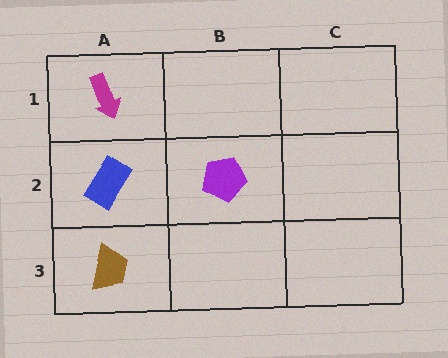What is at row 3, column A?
A brown trapezoid.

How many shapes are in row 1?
1 shape.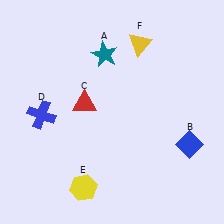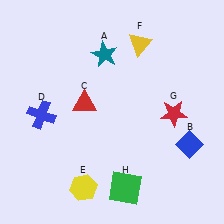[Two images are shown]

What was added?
A red star (G), a green square (H) were added in Image 2.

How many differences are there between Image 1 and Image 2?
There are 2 differences between the two images.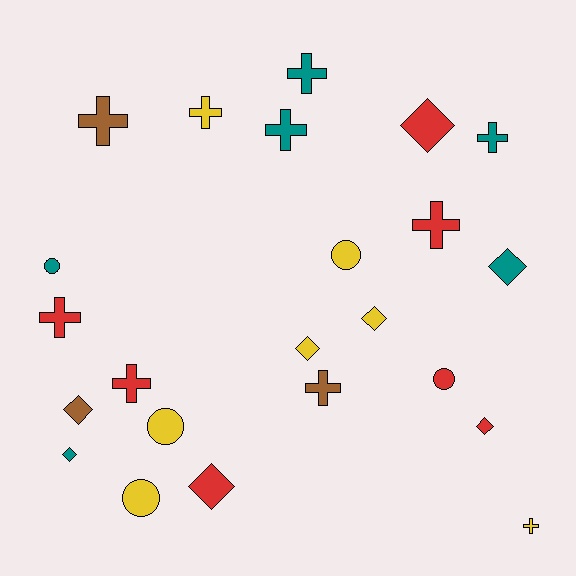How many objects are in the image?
There are 23 objects.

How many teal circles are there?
There is 1 teal circle.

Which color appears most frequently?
Red, with 7 objects.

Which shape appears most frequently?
Cross, with 10 objects.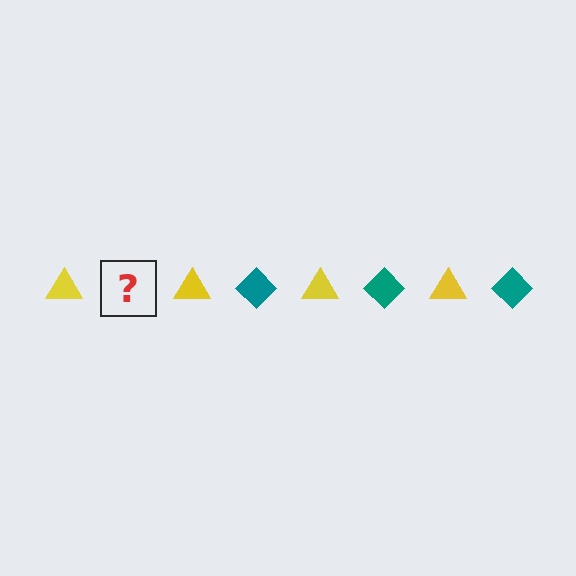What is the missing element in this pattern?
The missing element is a teal diamond.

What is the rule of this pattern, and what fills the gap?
The rule is that the pattern alternates between yellow triangle and teal diamond. The gap should be filled with a teal diamond.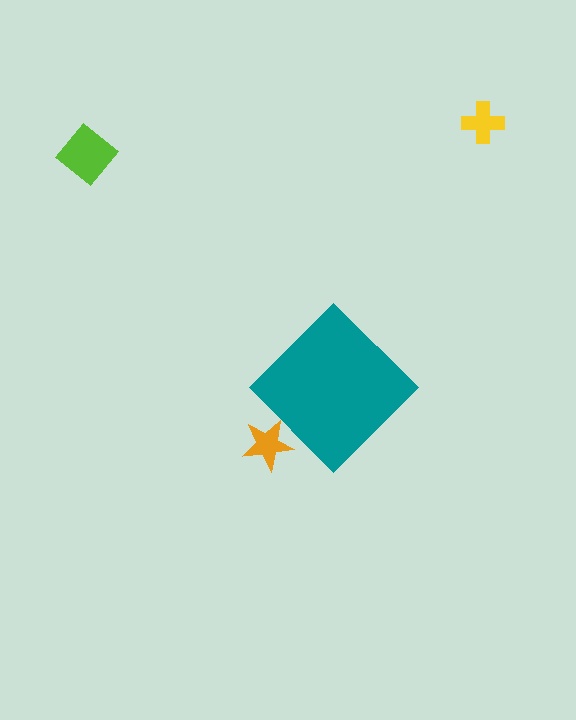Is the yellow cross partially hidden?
No, the yellow cross is fully visible.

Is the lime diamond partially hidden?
No, the lime diamond is fully visible.